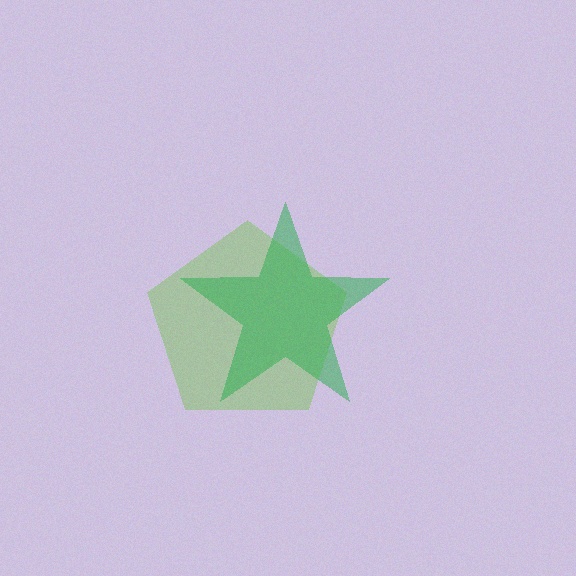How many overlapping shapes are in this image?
There are 2 overlapping shapes in the image.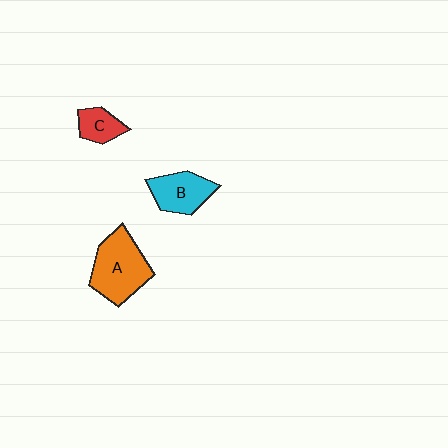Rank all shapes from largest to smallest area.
From largest to smallest: A (orange), B (cyan), C (red).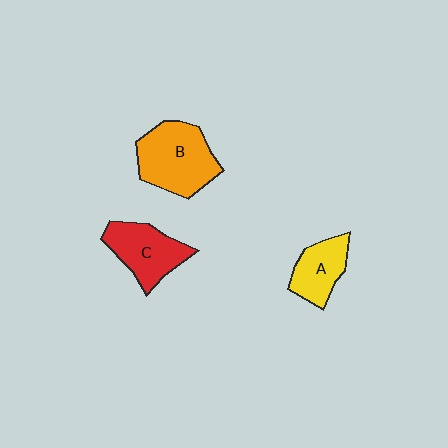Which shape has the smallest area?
Shape A (yellow).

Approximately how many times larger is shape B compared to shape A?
Approximately 1.6 times.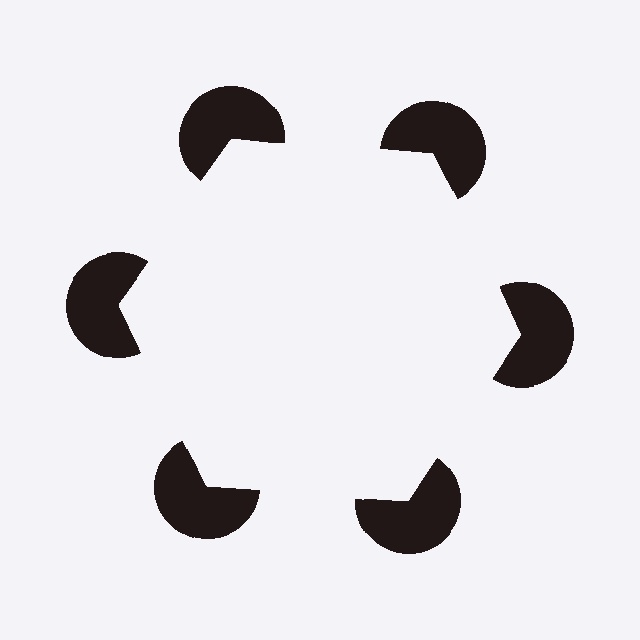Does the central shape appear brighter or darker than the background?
It typically appears slightly brighter than the background, even though no actual brightness change is drawn.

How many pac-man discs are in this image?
There are 6 — one at each vertex of the illusory hexagon.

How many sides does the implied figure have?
6 sides.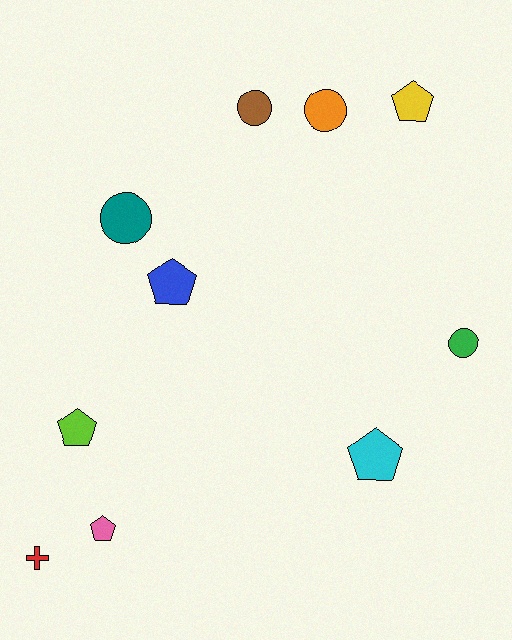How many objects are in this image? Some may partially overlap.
There are 10 objects.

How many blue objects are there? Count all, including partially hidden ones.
There is 1 blue object.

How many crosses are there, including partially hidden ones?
There is 1 cross.